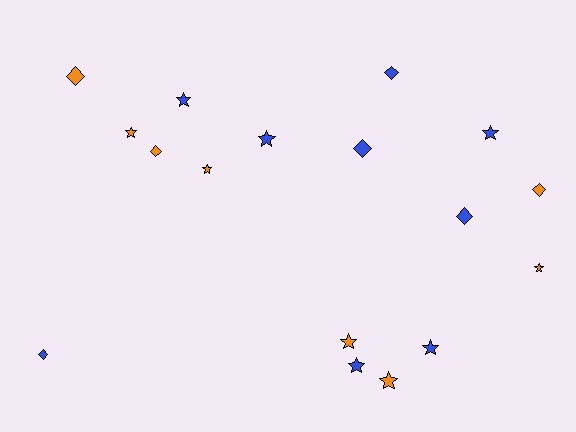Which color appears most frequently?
Blue, with 9 objects.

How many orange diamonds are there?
There are 3 orange diamonds.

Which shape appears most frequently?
Star, with 10 objects.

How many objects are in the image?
There are 17 objects.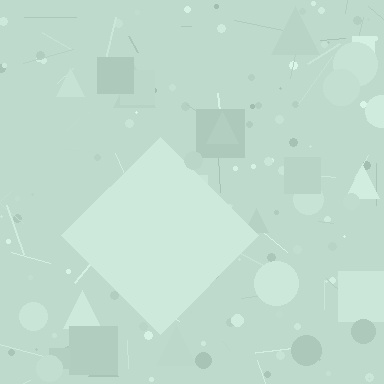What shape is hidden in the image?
A diamond is hidden in the image.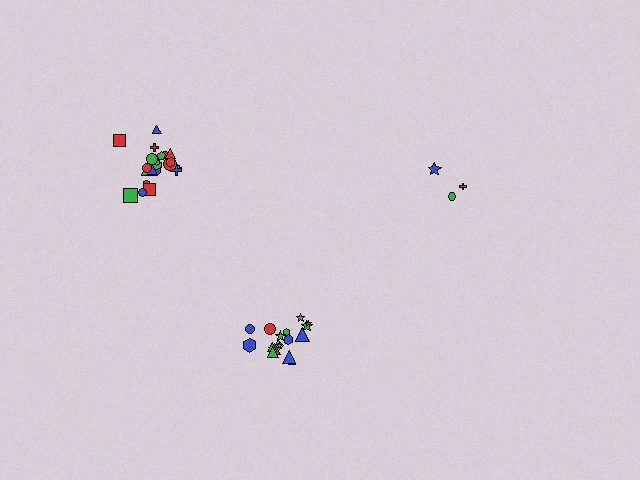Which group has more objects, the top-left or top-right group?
The top-left group.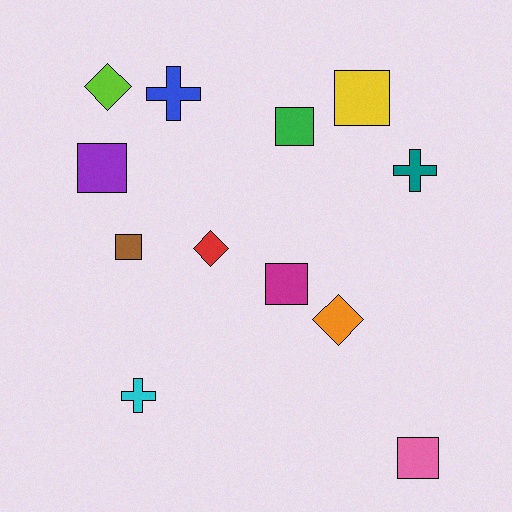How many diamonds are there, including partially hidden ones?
There are 3 diamonds.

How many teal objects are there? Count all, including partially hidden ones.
There is 1 teal object.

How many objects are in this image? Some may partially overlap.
There are 12 objects.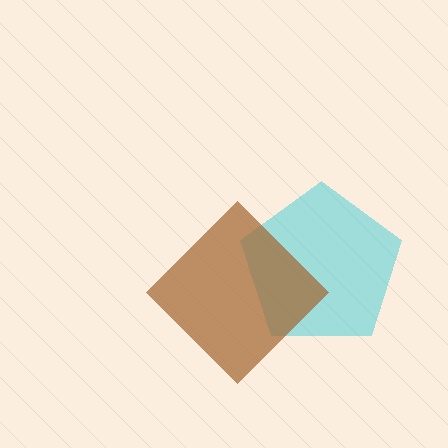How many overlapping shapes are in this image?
There are 2 overlapping shapes in the image.